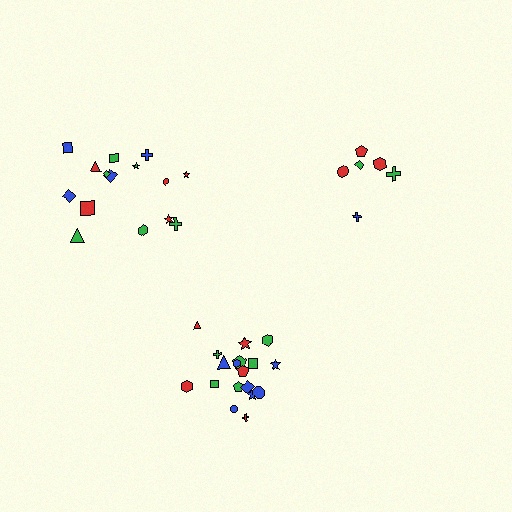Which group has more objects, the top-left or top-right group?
The top-left group.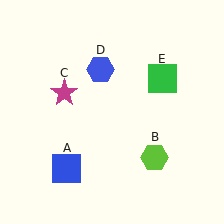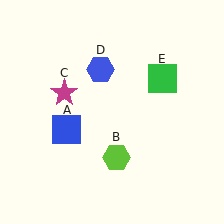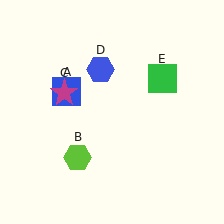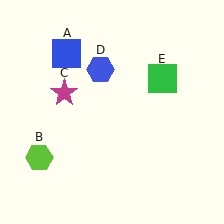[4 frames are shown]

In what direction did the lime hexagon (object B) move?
The lime hexagon (object B) moved left.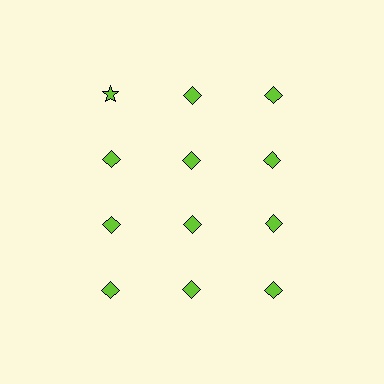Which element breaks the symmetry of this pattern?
The lime star in the top row, leftmost column breaks the symmetry. All other shapes are lime diamonds.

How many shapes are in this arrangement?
There are 12 shapes arranged in a grid pattern.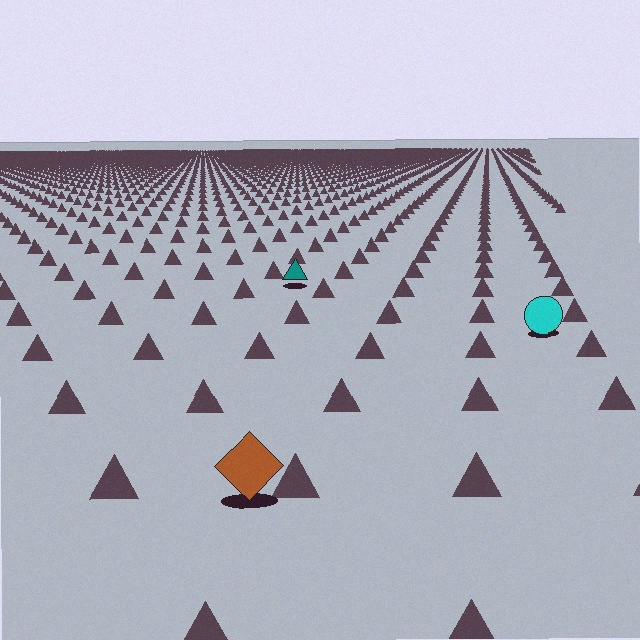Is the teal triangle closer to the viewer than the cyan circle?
No. The cyan circle is closer — you can tell from the texture gradient: the ground texture is coarser near it.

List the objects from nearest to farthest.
From nearest to farthest: the brown diamond, the cyan circle, the teal triangle.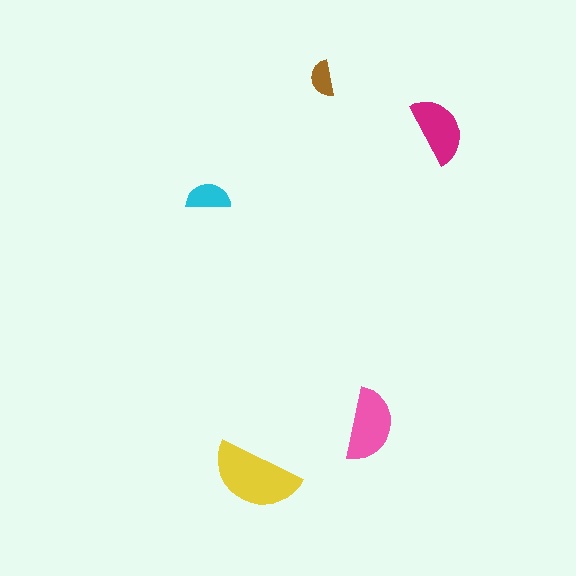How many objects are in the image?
There are 5 objects in the image.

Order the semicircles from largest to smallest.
the yellow one, the pink one, the magenta one, the cyan one, the brown one.